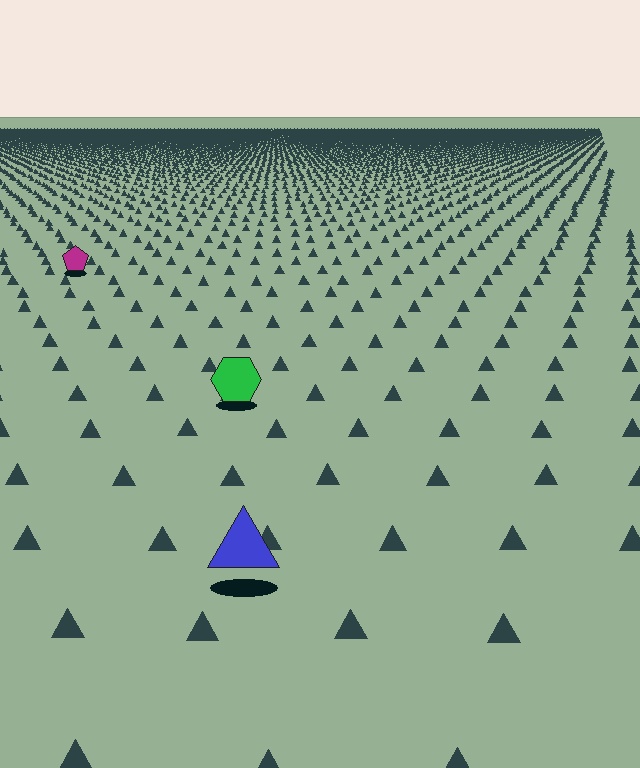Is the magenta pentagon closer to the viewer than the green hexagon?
No. The green hexagon is closer — you can tell from the texture gradient: the ground texture is coarser near it.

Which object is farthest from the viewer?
The magenta pentagon is farthest from the viewer. It appears smaller and the ground texture around it is denser.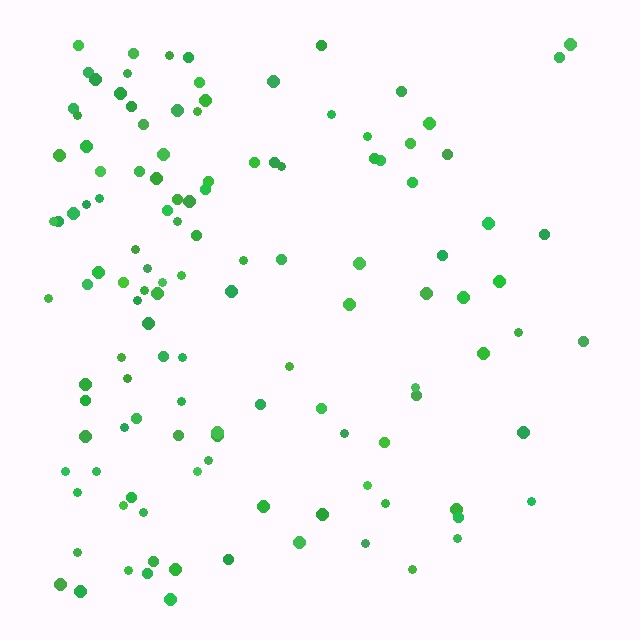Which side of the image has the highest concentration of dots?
The left.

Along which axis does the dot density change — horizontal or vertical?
Horizontal.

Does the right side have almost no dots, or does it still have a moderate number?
Still a moderate number, just noticeably fewer than the left.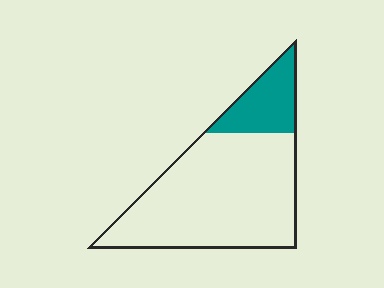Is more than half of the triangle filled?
No.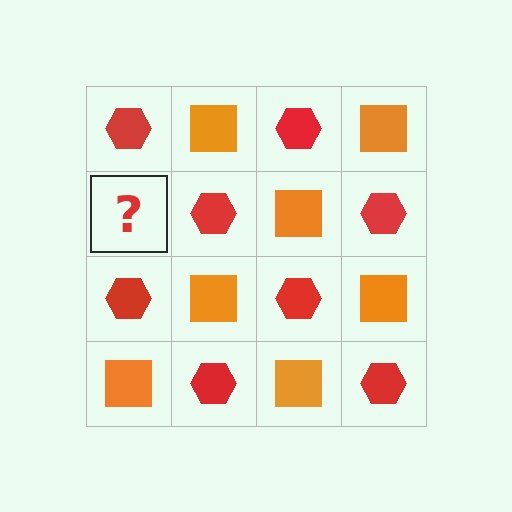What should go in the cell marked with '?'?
The missing cell should contain an orange square.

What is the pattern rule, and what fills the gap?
The rule is that it alternates red hexagon and orange square in a checkerboard pattern. The gap should be filled with an orange square.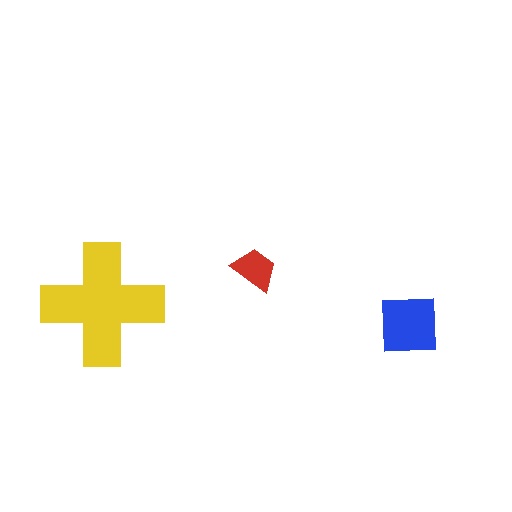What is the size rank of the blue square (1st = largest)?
2nd.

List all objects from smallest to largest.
The red trapezoid, the blue square, the yellow cross.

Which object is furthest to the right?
The blue square is rightmost.